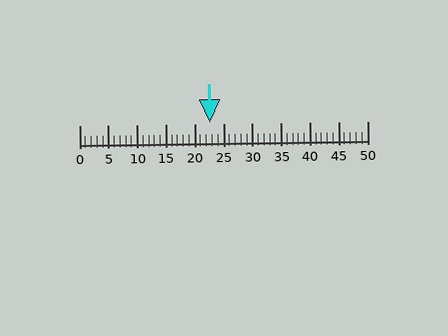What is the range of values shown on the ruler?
The ruler shows values from 0 to 50.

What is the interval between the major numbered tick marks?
The major tick marks are spaced 5 units apart.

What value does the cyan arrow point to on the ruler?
The cyan arrow points to approximately 23.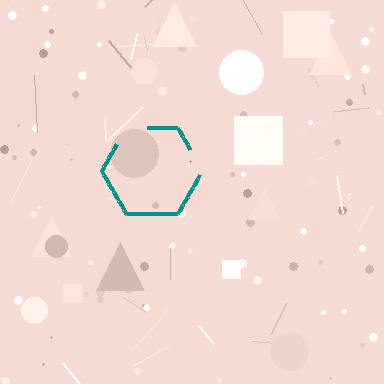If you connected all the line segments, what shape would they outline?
They would outline a hexagon.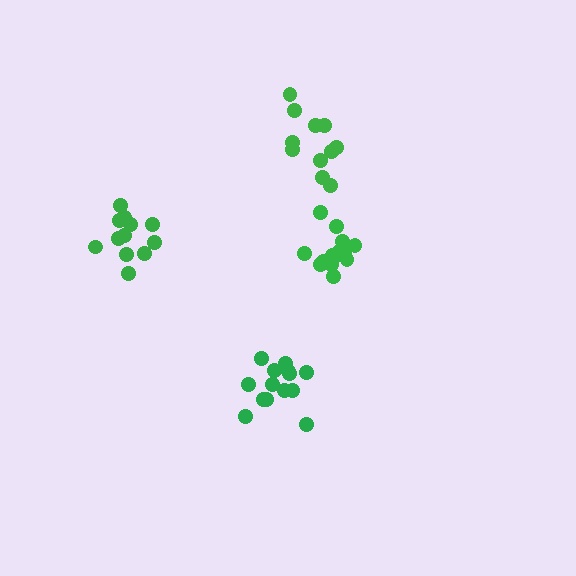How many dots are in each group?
Group 1: 14 dots, Group 2: 11 dots, Group 3: 12 dots, Group 4: 14 dots (51 total).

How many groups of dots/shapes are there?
There are 4 groups.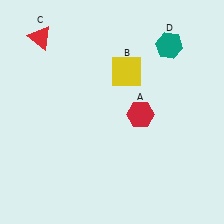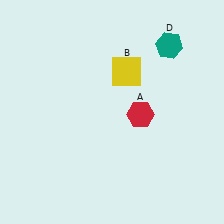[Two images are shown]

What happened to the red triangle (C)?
The red triangle (C) was removed in Image 2. It was in the top-left area of Image 1.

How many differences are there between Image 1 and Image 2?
There is 1 difference between the two images.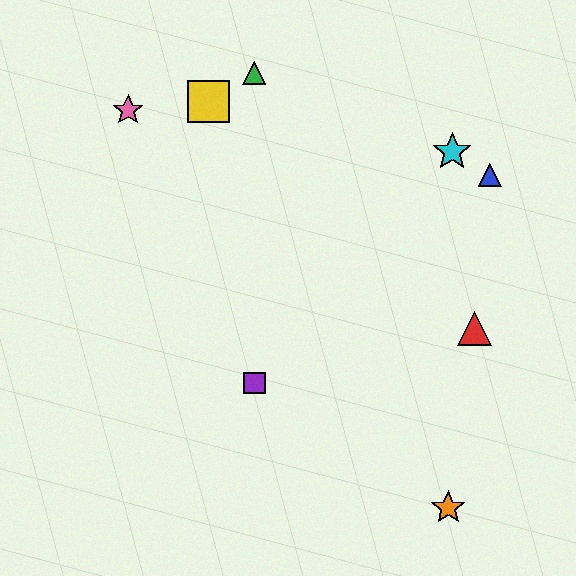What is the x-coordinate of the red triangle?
The red triangle is at x≈474.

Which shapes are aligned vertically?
The green triangle, the purple square are aligned vertically.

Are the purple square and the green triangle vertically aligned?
Yes, both are at x≈254.